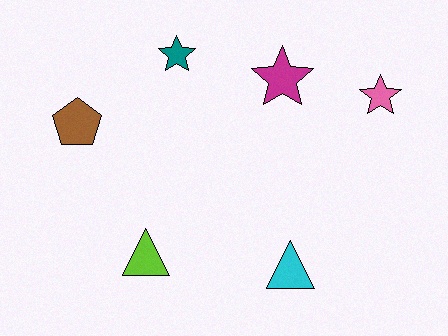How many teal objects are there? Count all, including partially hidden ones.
There is 1 teal object.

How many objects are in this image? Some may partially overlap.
There are 6 objects.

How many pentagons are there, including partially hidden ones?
There is 1 pentagon.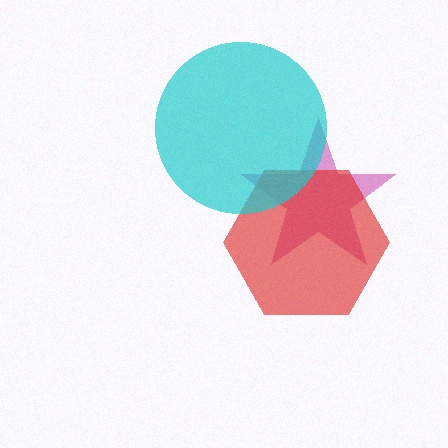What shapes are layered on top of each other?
The layered shapes are: a magenta star, a red hexagon, a cyan circle.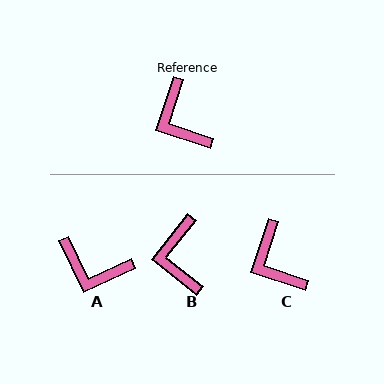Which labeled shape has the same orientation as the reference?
C.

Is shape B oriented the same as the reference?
No, it is off by about 21 degrees.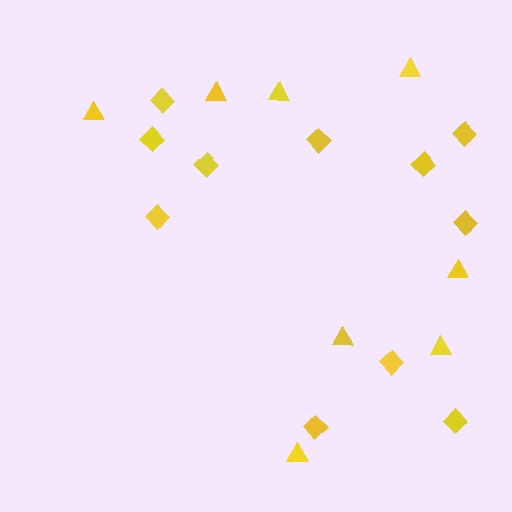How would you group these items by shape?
There are 2 groups: one group of diamonds (11) and one group of triangles (8).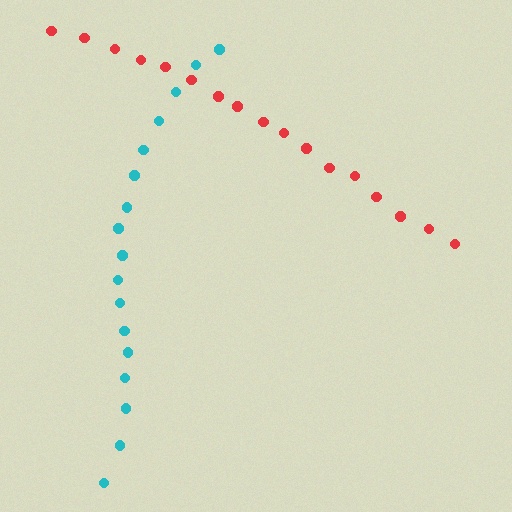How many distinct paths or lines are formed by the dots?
There are 2 distinct paths.